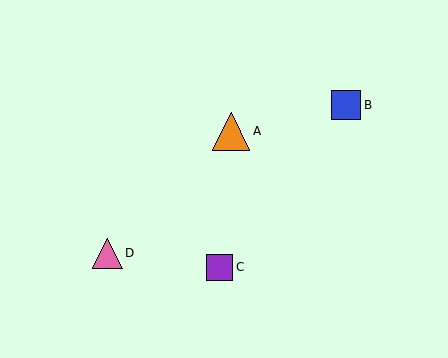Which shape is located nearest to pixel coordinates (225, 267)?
The purple square (labeled C) at (219, 267) is nearest to that location.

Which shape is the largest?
The orange triangle (labeled A) is the largest.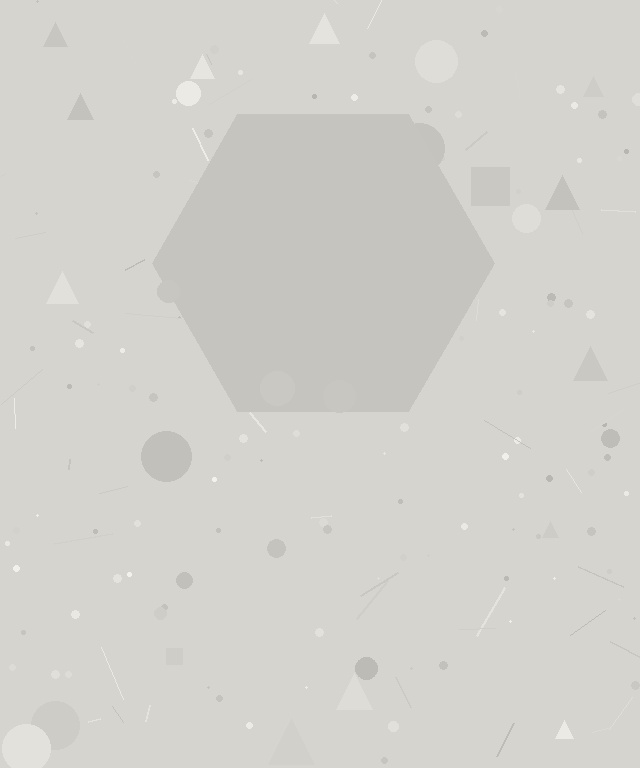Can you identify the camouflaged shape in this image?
The camouflaged shape is a hexagon.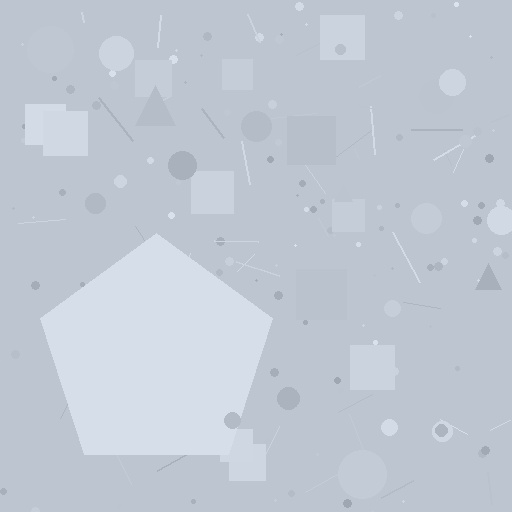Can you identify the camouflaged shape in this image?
The camouflaged shape is a pentagon.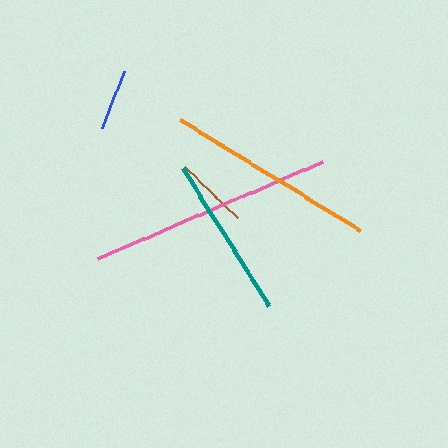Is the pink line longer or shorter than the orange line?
The pink line is longer than the orange line.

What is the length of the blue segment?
The blue segment is approximately 61 pixels long.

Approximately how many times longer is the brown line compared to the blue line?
The brown line is approximately 1.2 times the length of the blue line.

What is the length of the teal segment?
The teal segment is approximately 161 pixels long.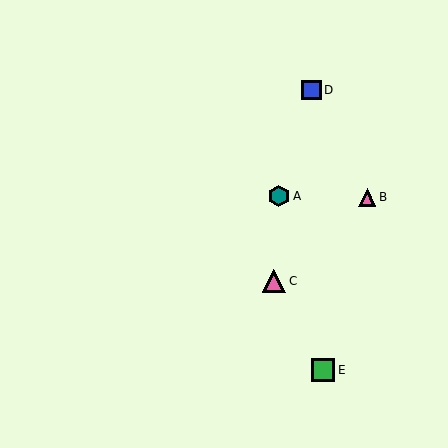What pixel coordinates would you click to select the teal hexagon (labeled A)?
Click at (279, 196) to select the teal hexagon A.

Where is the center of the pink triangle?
The center of the pink triangle is at (274, 281).